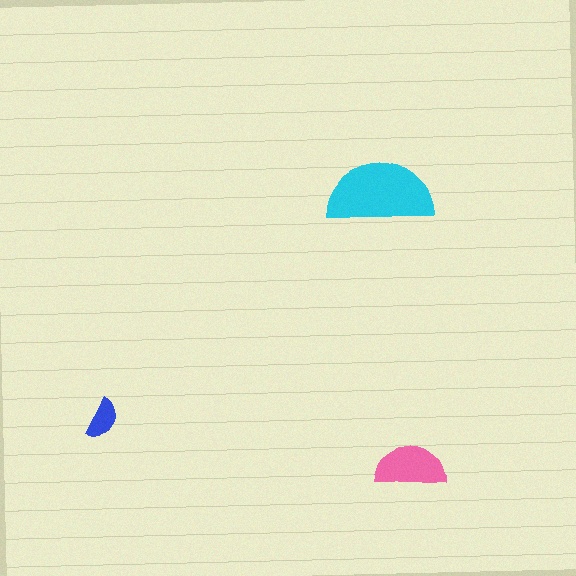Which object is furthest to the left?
The blue semicircle is leftmost.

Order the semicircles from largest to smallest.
the cyan one, the pink one, the blue one.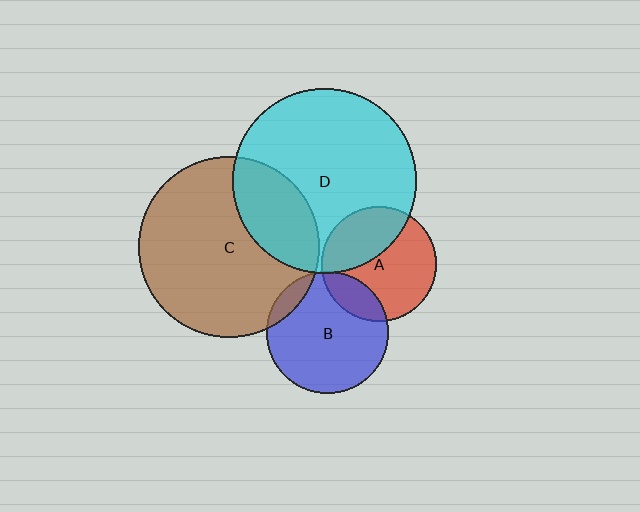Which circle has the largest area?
Circle D (cyan).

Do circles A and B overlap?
Yes.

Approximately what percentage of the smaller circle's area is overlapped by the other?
Approximately 20%.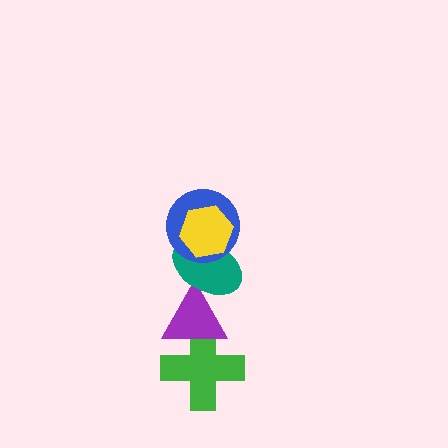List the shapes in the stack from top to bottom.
From top to bottom: the yellow hexagon, the blue circle, the teal ellipse, the purple triangle, the green cross.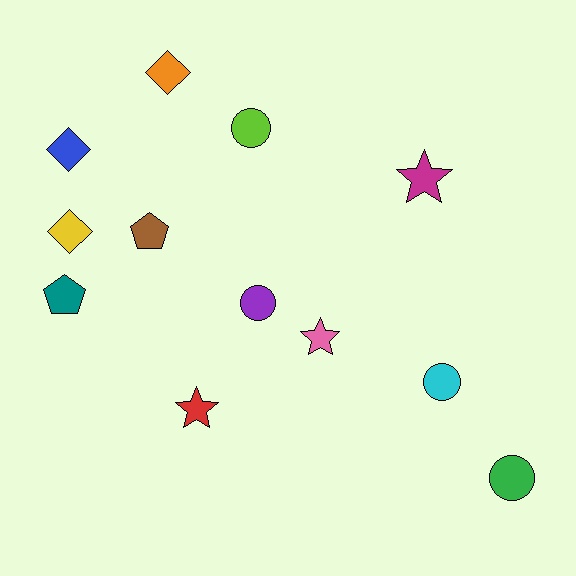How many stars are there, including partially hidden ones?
There are 3 stars.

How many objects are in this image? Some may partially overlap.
There are 12 objects.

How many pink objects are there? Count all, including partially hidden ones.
There is 1 pink object.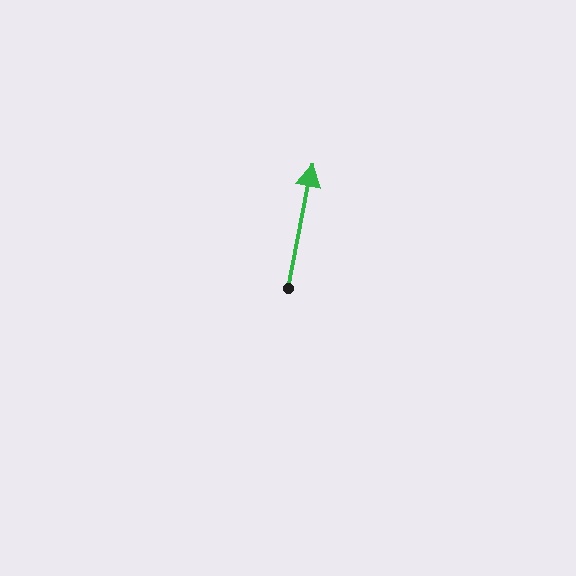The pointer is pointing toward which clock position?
Roughly 12 o'clock.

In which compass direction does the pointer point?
North.